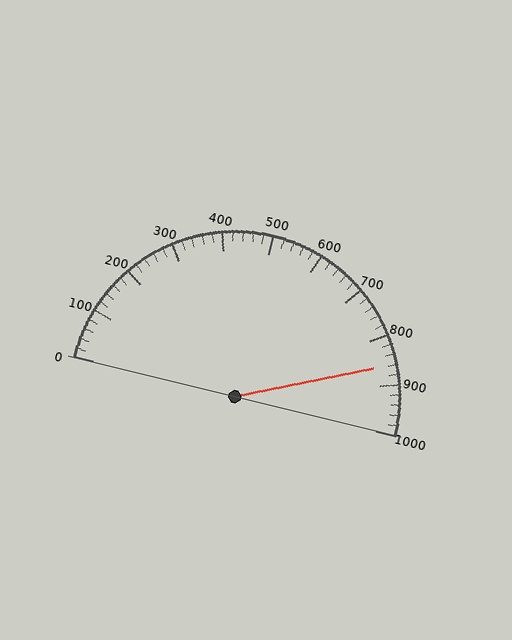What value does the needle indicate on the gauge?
The needle indicates approximately 860.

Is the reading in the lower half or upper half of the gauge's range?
The reading is in the upper half of the range (0 to 1000).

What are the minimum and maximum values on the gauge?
The gauge ranges from 0 to 1000.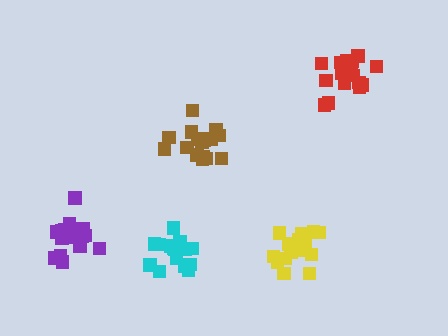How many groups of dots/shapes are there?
There are 5 groups.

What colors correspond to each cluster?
The clusters are colored: purple, red, cyan, brown, yellow.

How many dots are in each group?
Group 1: 16 dots, Group 2: 16 dots, Group 3: 15 dots, Group 4: 17 dots, Group 5: 15 dots (79 total).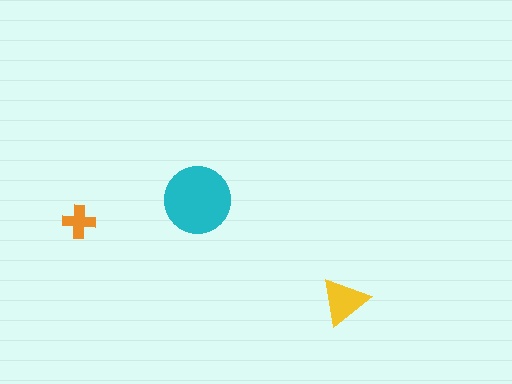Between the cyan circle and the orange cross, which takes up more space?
The cyan circle.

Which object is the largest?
The cyan circle.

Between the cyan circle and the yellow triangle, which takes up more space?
The cyan circle.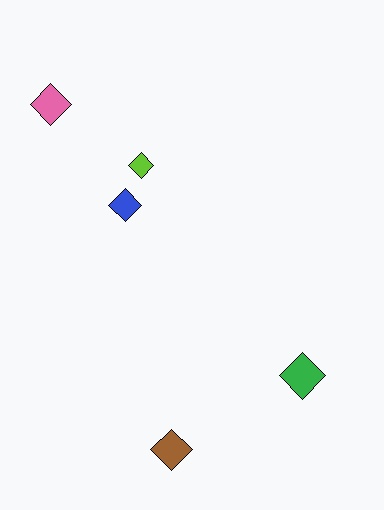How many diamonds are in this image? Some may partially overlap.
There are 5 diamonds.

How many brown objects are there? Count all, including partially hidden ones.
There is 1 brown object.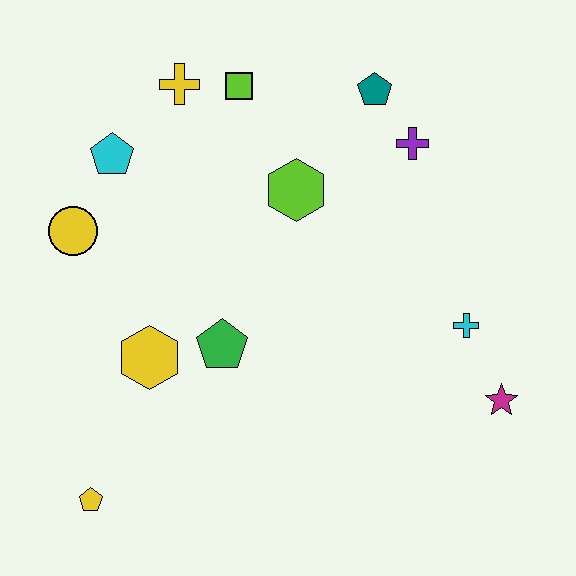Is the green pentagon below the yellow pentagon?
No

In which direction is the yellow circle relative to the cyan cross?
The yellow circle is to the left of the cyan cross.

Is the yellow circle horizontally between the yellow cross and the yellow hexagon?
No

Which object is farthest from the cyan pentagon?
The magenta star is farthest from the cyan pentagon.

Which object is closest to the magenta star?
The cyan cross is closest to the magenta star.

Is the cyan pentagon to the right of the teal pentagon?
No